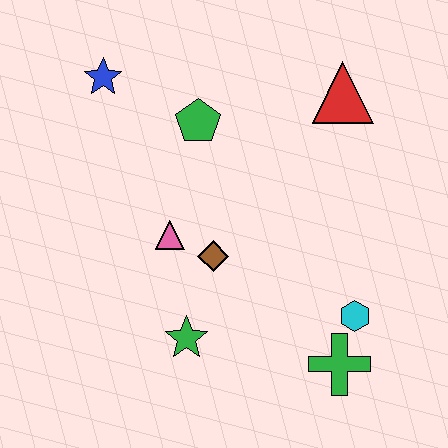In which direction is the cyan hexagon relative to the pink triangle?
The cyan hexagon is to the right of the pink triangle.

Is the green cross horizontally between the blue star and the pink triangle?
No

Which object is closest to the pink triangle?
The brown diamond is closest to the pink triangle.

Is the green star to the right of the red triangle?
No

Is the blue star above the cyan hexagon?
Yes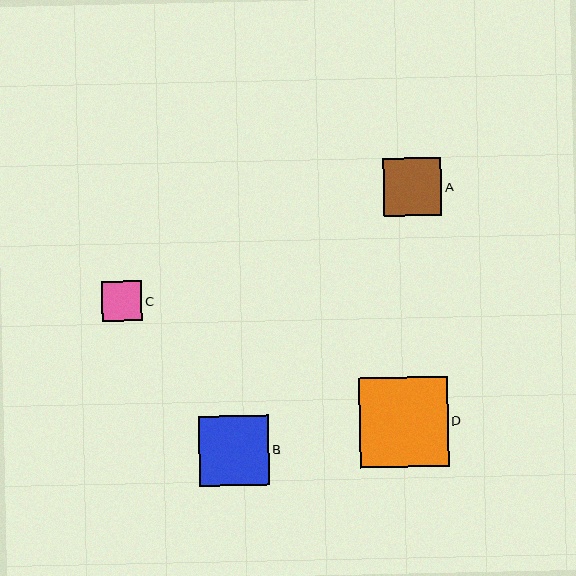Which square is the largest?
Square D is the largest with a size of approximately 89 pixels.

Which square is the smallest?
Square C is the smallest with a size of approximately 40 pixels.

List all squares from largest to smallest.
From largest to smallest: D, B, A, C.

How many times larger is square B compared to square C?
Square B is approximately 1.7 times the size of square C.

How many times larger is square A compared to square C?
Square A is approximately 1.4 times the size of square C.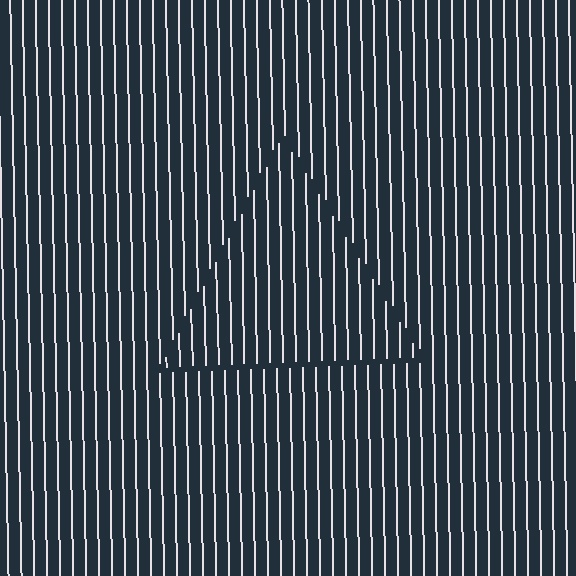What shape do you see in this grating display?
An illusory triangle. The interior of the shape contains the same grating, shifted by half a period — the contour is defined by the phase discontinuity where line-ends from the inner and outer gratings abut.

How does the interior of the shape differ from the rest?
The interior of the shape contains the same grating, shifted by half a period — the contour is defined by the phase discontinuity where line-ends from the inner and outer gratings abut.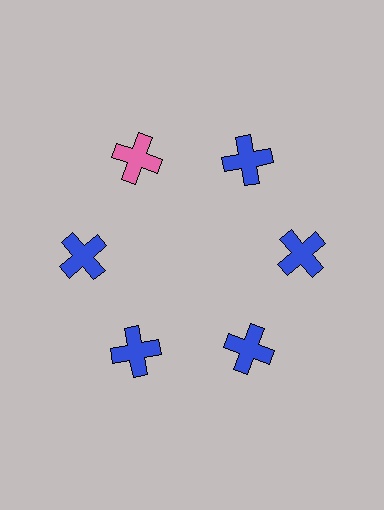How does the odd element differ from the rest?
It has a different color: pink instead of blue.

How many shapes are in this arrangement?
There are 6 shapes arranged in a ring pattern.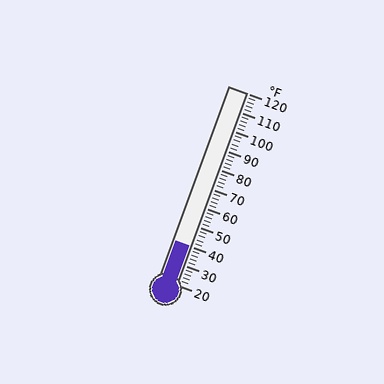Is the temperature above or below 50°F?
The temperature is below 50°F.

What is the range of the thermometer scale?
The thermometer scale ranges from 20°F to 120°F.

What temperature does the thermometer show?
The thermometer shows approximately 40°F.